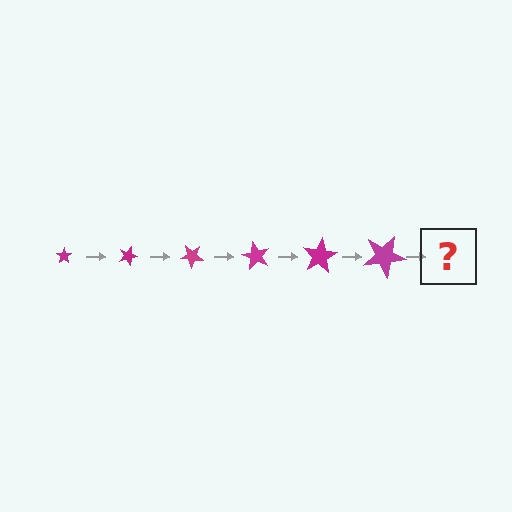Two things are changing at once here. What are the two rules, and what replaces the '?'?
The two rules are that the star grows larger each step and it rotates 20 degrees each step. The '?' should be a star, larger than the previous one and rotated 120 degrees from the start.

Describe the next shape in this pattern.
It should be a star, larger than the previous one and rotated 120 degrees from the start.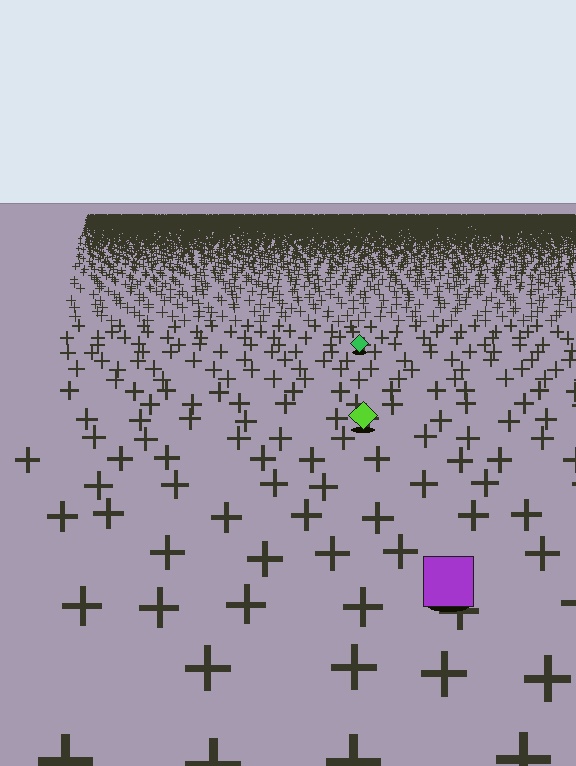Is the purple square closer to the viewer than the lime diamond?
Yes. The purple square is closer — you can tell from the texture gradient: the ground texture is coarser near it.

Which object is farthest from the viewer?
The green diamond is farthest from the viewer. It appears smaller and the ground texture around it is denser.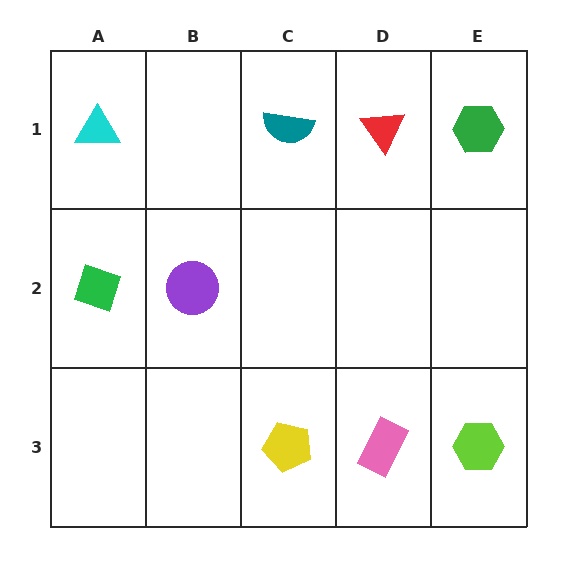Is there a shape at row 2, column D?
No, that cell is empty.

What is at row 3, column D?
A pink rectangle.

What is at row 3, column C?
A yellow pentagon.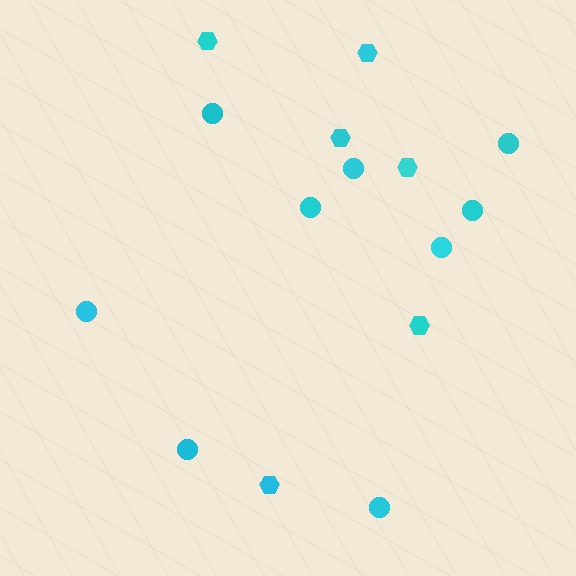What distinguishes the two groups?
There are 2 groups: one group of hexagons (6) and one group of circles (9).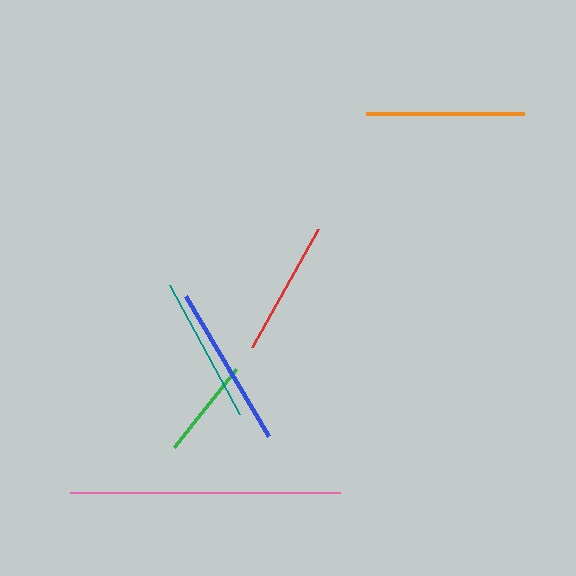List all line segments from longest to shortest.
From longest to shortest: pink, blue, orange, teal, red, green.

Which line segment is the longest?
The pink line is the longest at approximately 270 pixels.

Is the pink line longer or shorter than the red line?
The pink line is longer than the red line.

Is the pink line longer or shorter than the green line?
The pink line is longer than the green line.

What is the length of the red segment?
The red segment is approximately 136 pixels long.